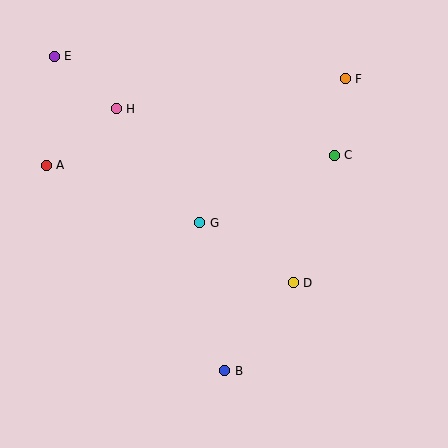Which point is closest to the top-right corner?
Point F is closest to the top-right corner.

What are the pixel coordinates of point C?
Point C is at (334, 155).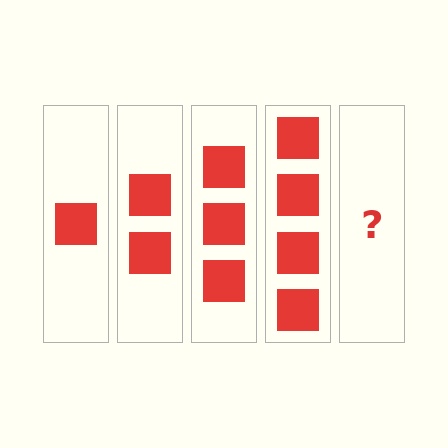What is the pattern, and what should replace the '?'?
The pattern is that each step adds one more square. The '?' should be 5 squares.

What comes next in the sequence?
The next element should be 5 squares.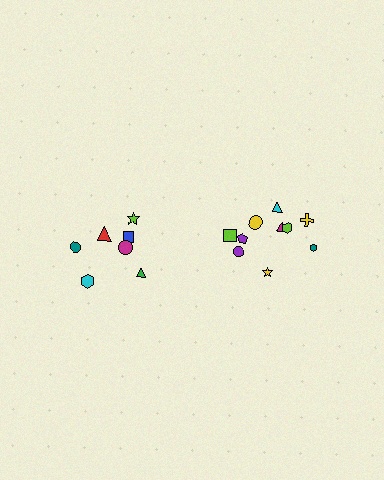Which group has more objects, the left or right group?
The right group.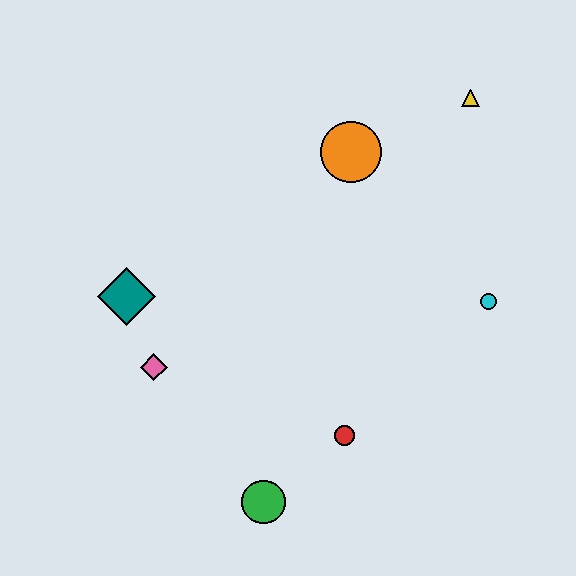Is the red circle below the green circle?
No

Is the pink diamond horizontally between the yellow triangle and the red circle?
No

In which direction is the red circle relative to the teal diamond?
The red circle is to the right of the teal diamond.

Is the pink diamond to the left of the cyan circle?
Yes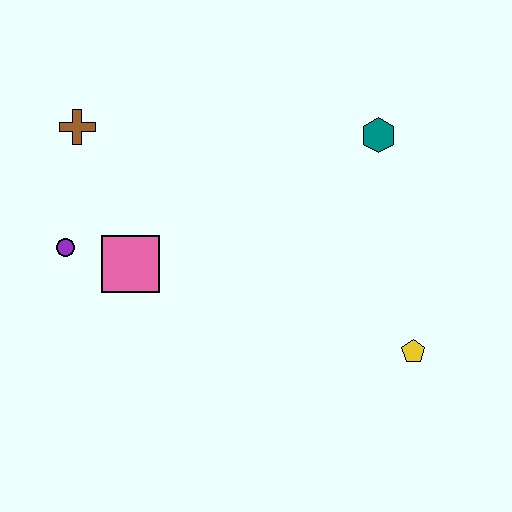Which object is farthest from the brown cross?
The yellow pentagon is farthest from the brown cross.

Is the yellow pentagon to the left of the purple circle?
No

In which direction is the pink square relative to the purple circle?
The pink square is to the right of the purple circle.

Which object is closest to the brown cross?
The purple circle is closest to the brown cross.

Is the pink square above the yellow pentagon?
Yes